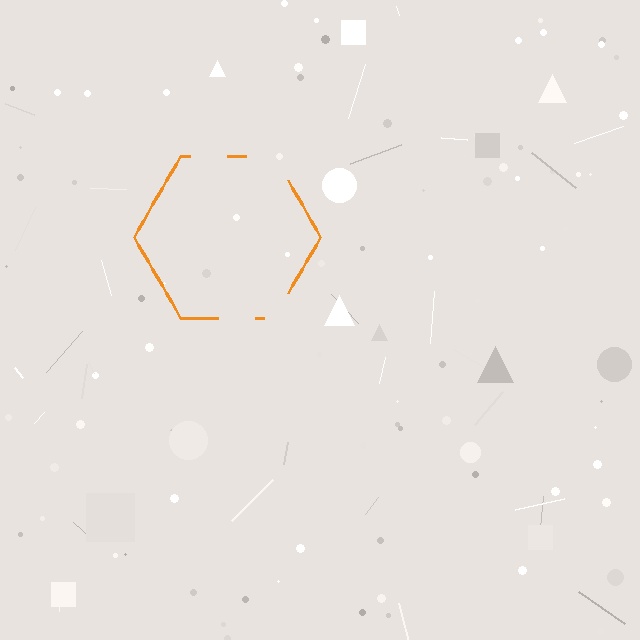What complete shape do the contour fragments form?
The contour fragments form a hexagon.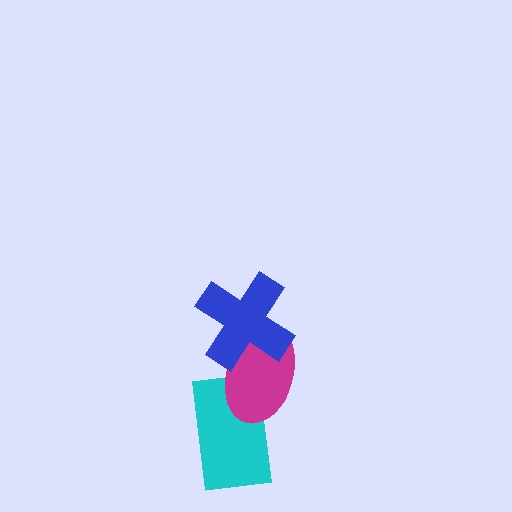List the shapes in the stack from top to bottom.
From top to bottom: the blue cross, the magenta ellipse, the cyan rectangle.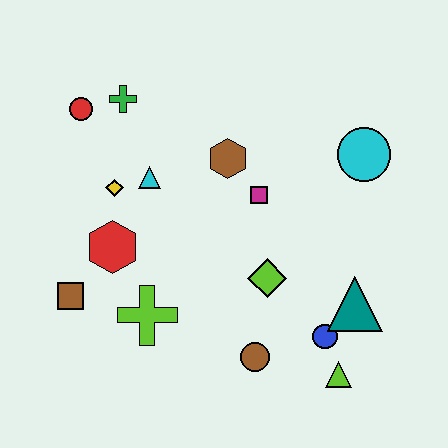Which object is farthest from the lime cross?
The cyan circle is farthest from the lime cross.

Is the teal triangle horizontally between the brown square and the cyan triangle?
No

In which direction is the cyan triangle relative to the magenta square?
The cyan triangle is to the left of the magenta square.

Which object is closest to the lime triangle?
The blue circle is closest to the lime triangle.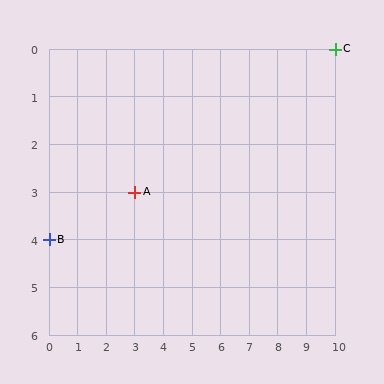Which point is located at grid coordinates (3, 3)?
Point A is at (3, 3).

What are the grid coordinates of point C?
Point C is at grid coordinates (10, 0).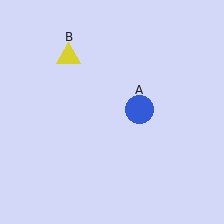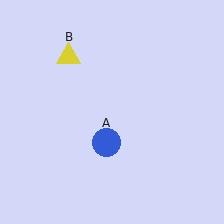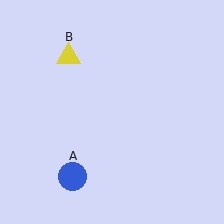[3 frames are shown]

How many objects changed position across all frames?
1 object changed position: blue circle (object A).